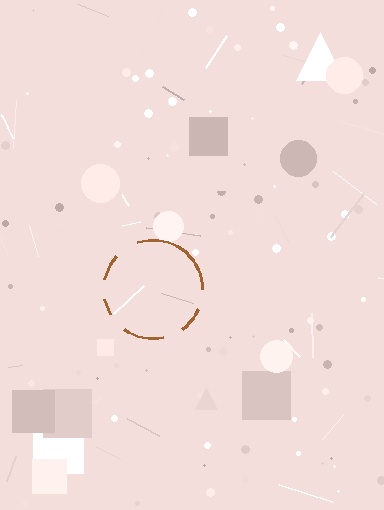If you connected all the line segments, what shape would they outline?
They would outline a circle.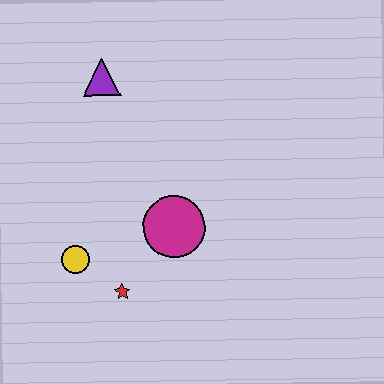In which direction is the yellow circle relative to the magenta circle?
The yellow circle is to the left of the magenta circle.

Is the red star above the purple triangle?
No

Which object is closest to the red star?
The yellow circle is closest to the red star.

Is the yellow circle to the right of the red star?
No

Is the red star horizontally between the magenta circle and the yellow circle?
Yes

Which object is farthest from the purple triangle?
The red star is farthest from the purple triangle.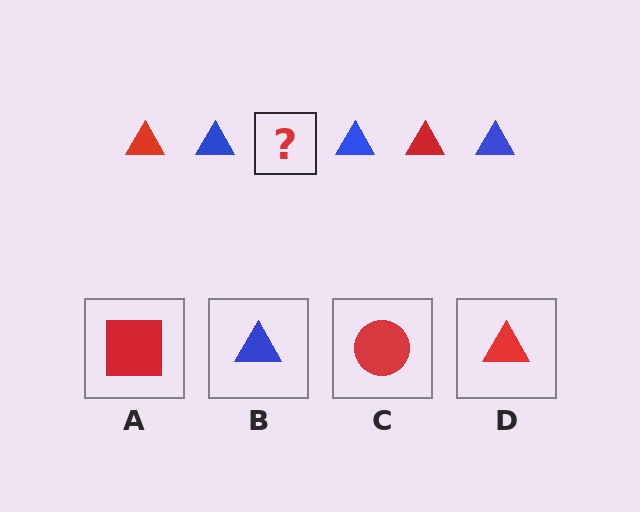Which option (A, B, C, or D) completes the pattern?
D.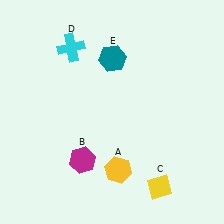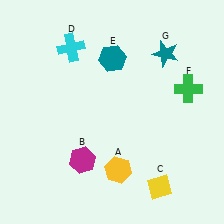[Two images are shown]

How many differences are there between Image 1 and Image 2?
There are 2 differences between the two images.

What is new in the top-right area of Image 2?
A teal star (G) was added in the top-right area of Image 2.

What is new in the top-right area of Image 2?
A green cross (F) was added in the top-right area of Image 2.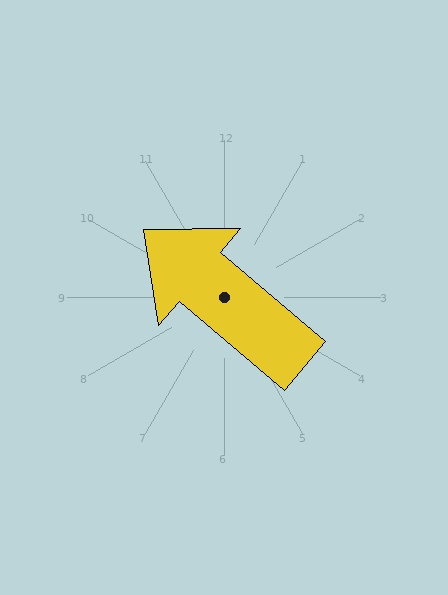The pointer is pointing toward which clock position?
Roughly 10 o'clock.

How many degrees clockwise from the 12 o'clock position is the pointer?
Approximately 310 degrees.